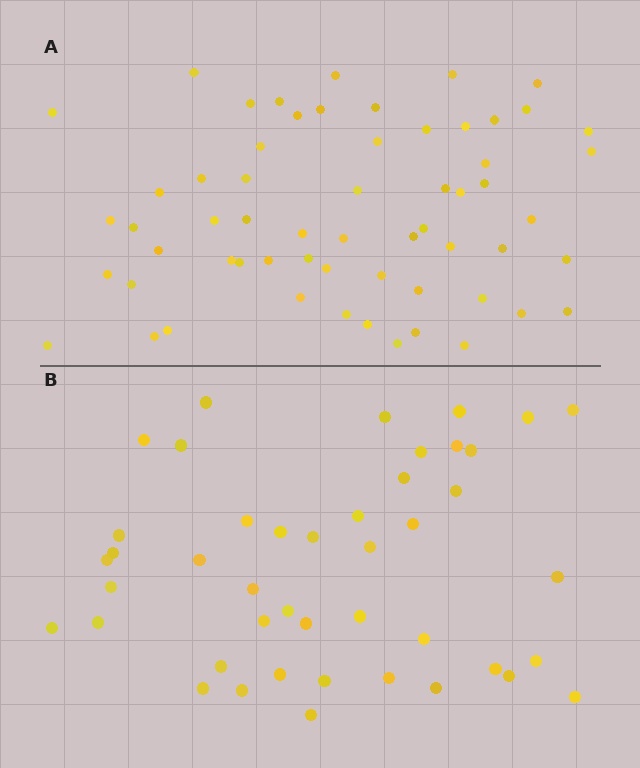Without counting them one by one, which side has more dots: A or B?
Region A (the top region) has more dots.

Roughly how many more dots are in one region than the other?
Region A has approximately 15 more dots than region B.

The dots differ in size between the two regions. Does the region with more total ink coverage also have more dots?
No. Region B has more total ink coverage because its dots are larger, but region A actually contains more individual dots. Total area can be misleading — the number of items is what matters here.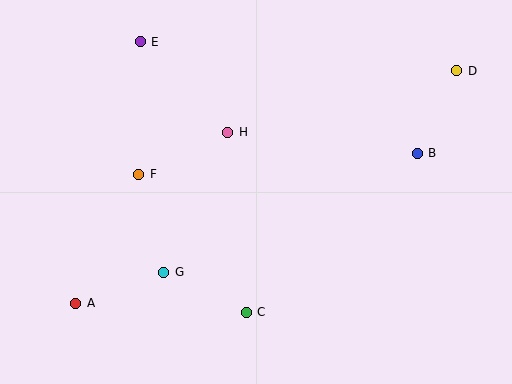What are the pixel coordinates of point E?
Point E is at (140, 42).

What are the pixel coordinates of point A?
Point A is at (76, 303).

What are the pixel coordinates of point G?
Point G is at (164, 272).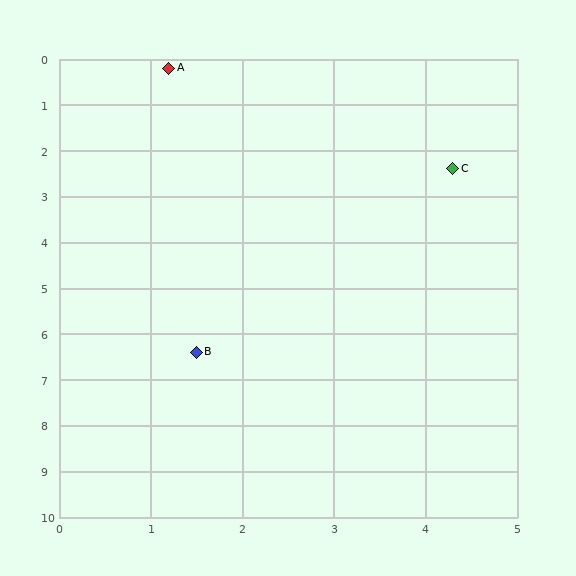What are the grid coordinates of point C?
Point C is at approximately (4.3, 2.4).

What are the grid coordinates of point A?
Point A is at approximately (1.2, 0.2).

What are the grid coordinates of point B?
Point B is at approximately (1.5, 6.4).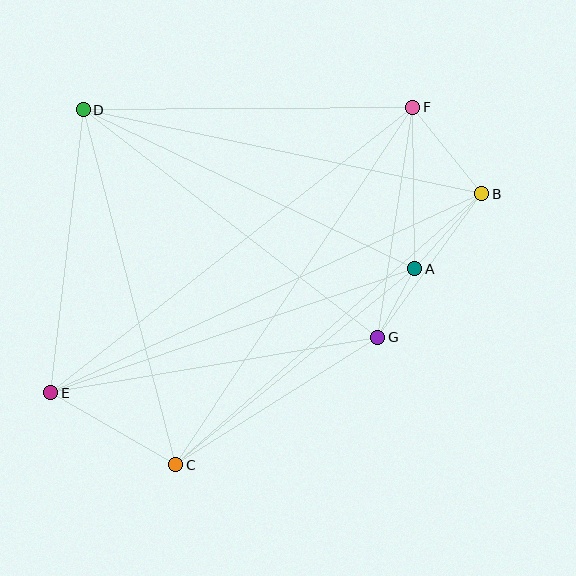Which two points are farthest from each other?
Points B and E are farthest from each other.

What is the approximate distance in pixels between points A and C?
The distance between A and C is approximately 309 pixels.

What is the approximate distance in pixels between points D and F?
The distance between D and F is approximately 330 pixels.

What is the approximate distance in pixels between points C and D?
The distance between C and D is approximately 367 pixels.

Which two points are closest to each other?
Points A and G are closest to each other.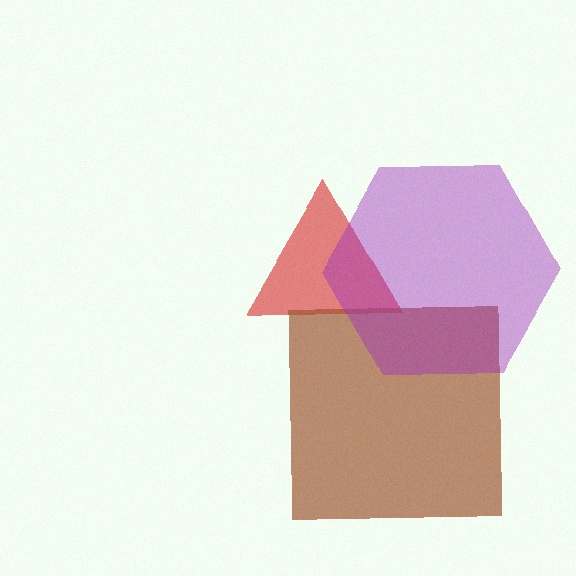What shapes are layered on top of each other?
The layered shapes are: a red triangle, a brown square, a purple hexagon.